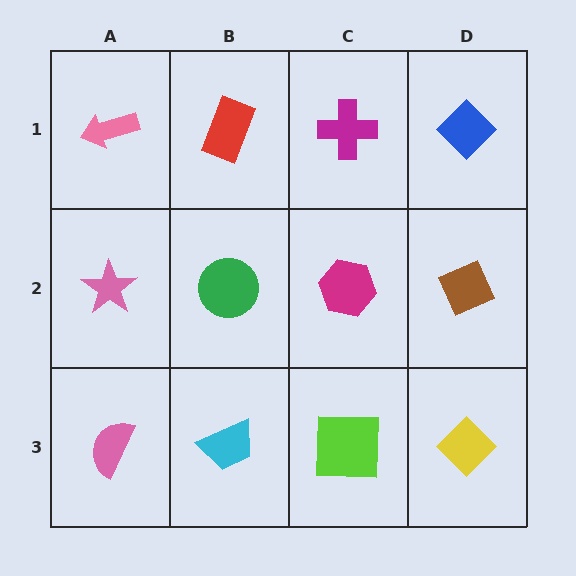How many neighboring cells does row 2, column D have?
3.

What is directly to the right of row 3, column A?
A cyan trapezoid.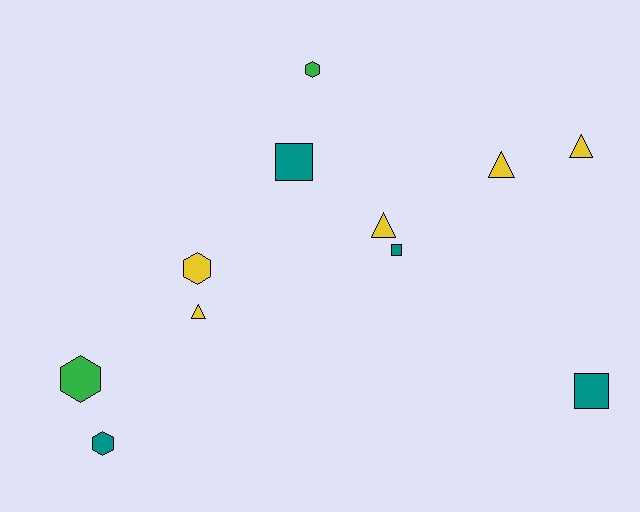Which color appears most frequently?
Yellow, with 5 objects.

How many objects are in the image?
There are 11 objects.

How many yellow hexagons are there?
There is 1 yellow hexagon.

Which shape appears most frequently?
Hexagon, with 4 objects.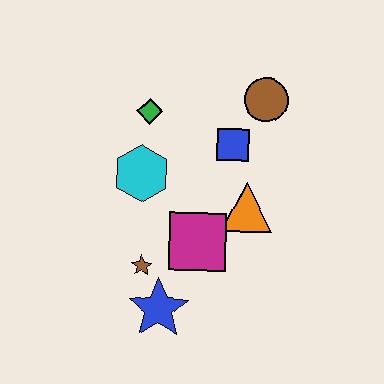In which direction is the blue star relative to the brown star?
The blue star is below the brown star.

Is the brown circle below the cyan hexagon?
No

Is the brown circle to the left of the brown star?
No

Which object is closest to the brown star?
The blue star is closest to the brown star.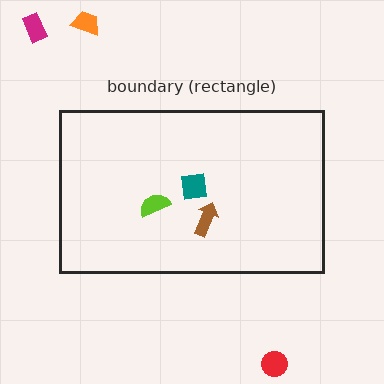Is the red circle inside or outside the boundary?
Outside.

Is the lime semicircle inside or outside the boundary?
Inside.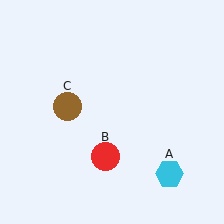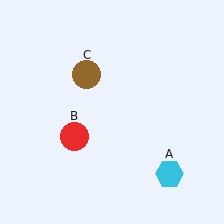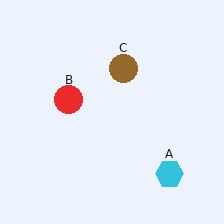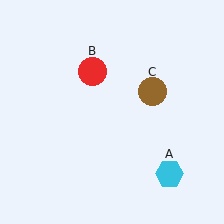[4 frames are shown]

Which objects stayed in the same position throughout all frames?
Cyan hexagon (object A) remained stationary.